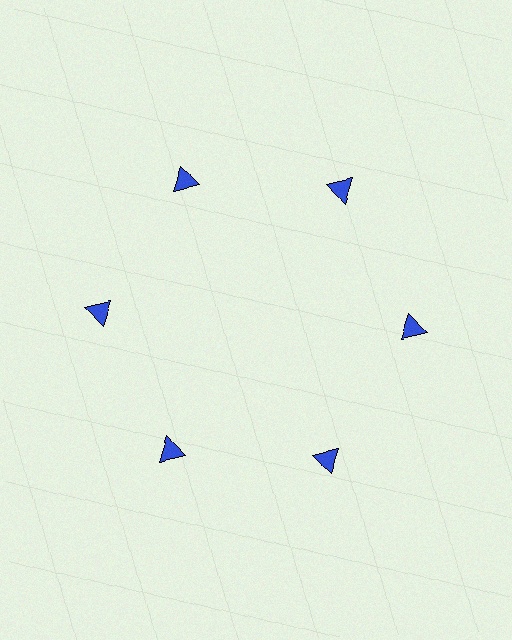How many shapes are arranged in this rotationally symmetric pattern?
There are 6 shapes, arranged in 6 groups of 1.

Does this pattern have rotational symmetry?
Yes, this pattern has 6-fold rotational symmetry. It looks the same after rotating 60 degrees around the center.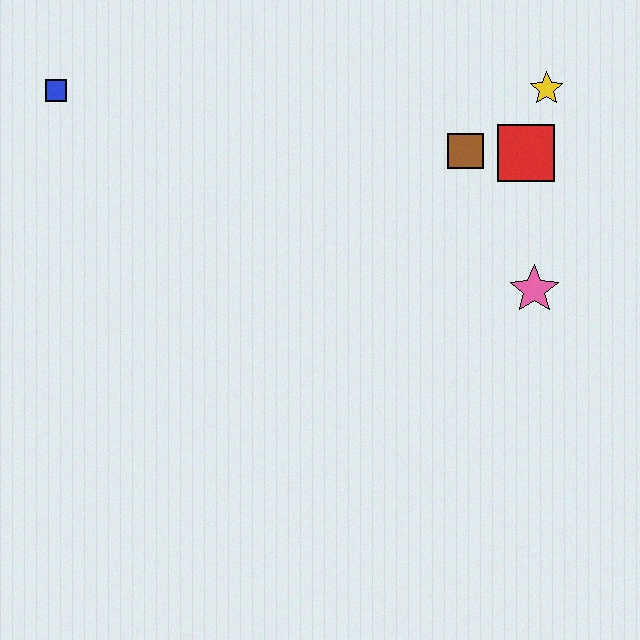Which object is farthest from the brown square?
The blue square is farthest from the brown square.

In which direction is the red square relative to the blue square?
The red square is to the right of the blue square.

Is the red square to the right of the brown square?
Yes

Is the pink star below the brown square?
Yes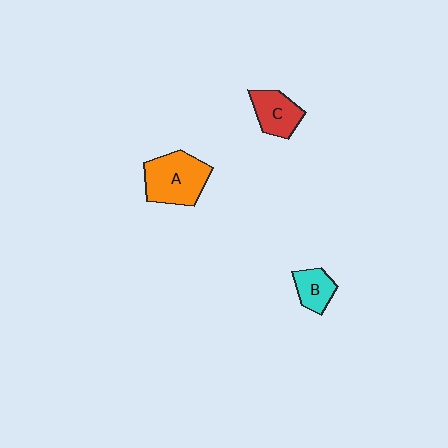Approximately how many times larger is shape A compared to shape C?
Approximately 1.6 times.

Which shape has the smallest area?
Shape B (cyan).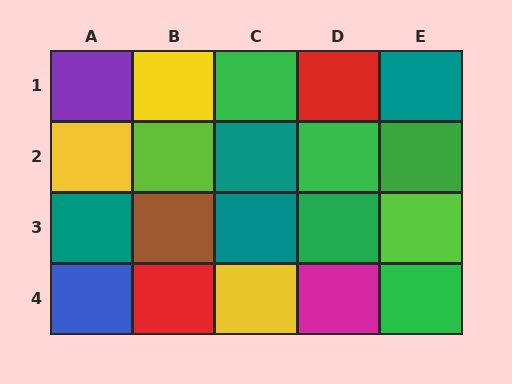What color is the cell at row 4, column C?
Yellow.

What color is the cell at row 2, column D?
Green.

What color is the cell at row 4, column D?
Magenta.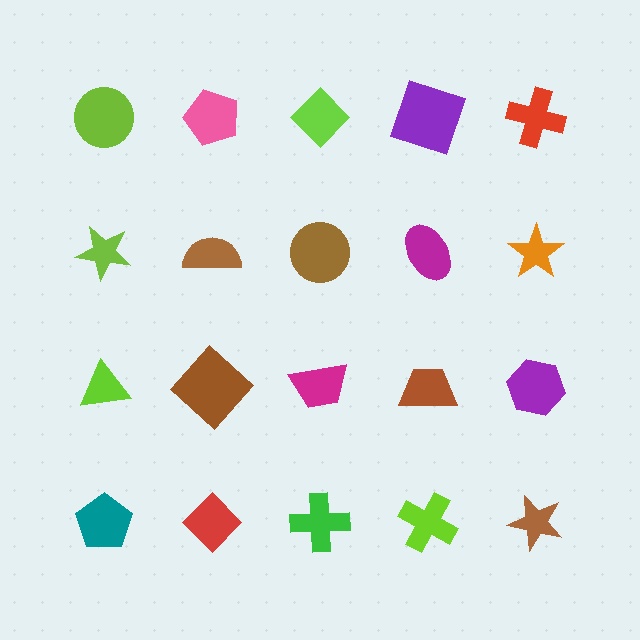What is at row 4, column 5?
A brown star.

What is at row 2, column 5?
An orange star.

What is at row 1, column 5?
A red cross.